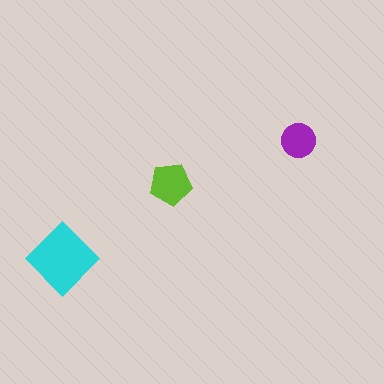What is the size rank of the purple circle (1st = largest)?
3rd.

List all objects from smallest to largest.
The purple circle, the lime pentagon, the cyan diamond.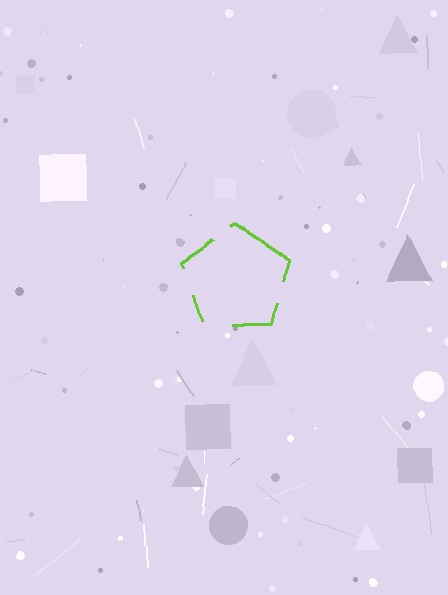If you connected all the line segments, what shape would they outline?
They would outline a pentagon.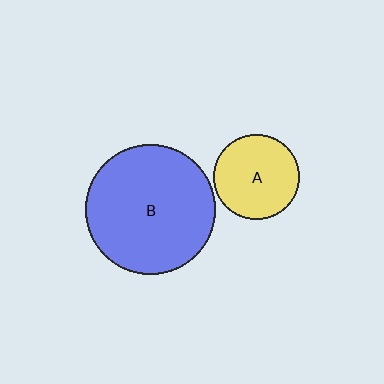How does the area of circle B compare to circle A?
Approximately 2.3 times.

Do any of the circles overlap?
No, none of the circles overlap.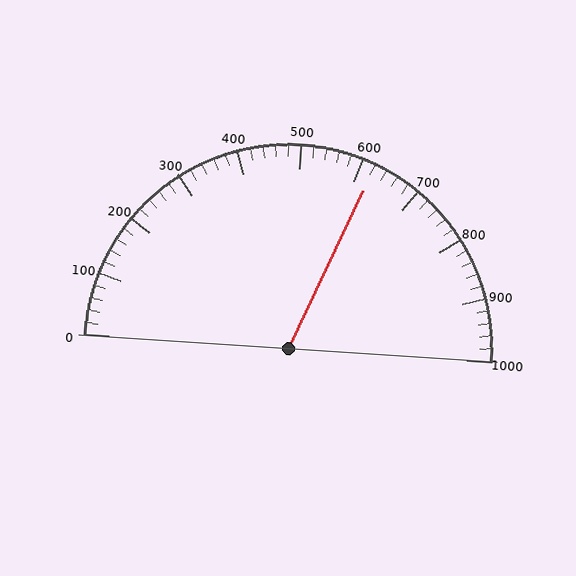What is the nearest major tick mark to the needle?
The nearest major tick mark is 600.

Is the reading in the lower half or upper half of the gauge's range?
The reading is in the upper half of the range (0 to 1000).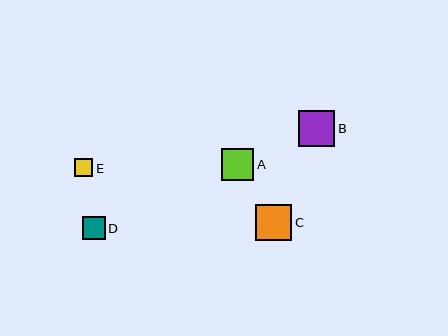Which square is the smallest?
Square E is the smallest with a size of approximately 18 pixels.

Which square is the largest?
Square C is the largest with a size of approximately 36 pixels.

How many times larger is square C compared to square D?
Square C is approximately 1.6 times the size of square D.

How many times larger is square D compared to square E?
Square D is approximately 1.3 times the size of square E.